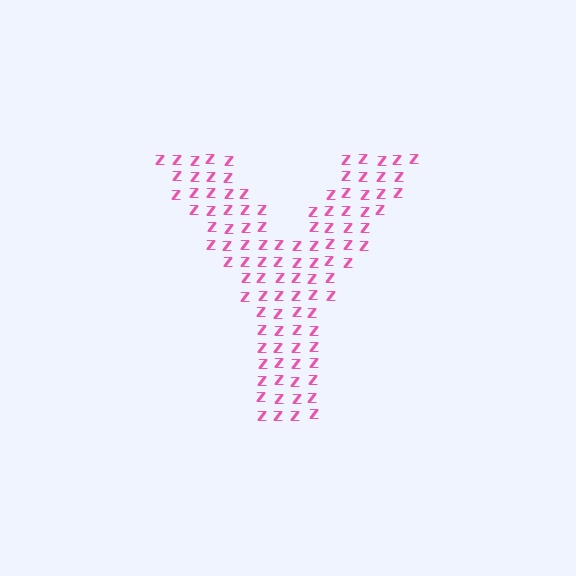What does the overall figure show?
The overall figure shows the letter Y.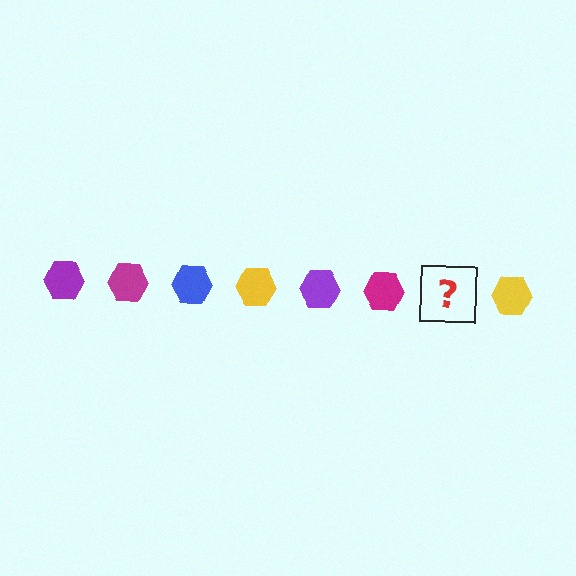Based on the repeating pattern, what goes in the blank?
The blank should be a blue hexagon.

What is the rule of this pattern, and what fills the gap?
The rule is that the pattern cycles through purple, magenta, blue, yellow hexagons. The gap should be filled with a blue hexagon.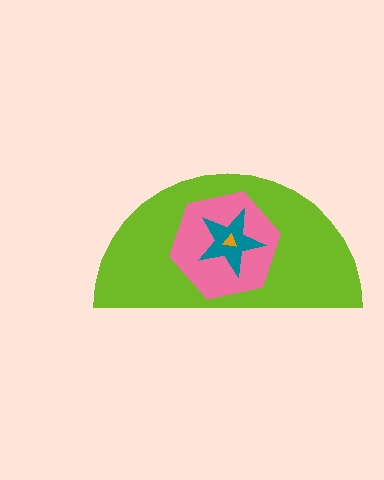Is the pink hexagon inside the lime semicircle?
Yes.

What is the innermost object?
The orange triangle.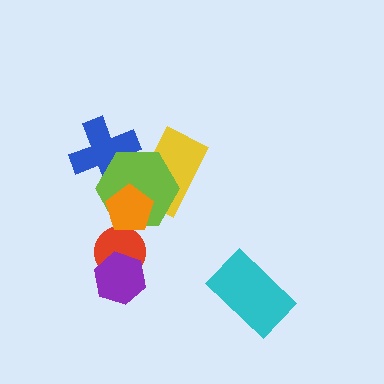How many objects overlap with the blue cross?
1 object overlaps with the blue cross.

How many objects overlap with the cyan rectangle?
0 objects overlap with the cyan rectangle.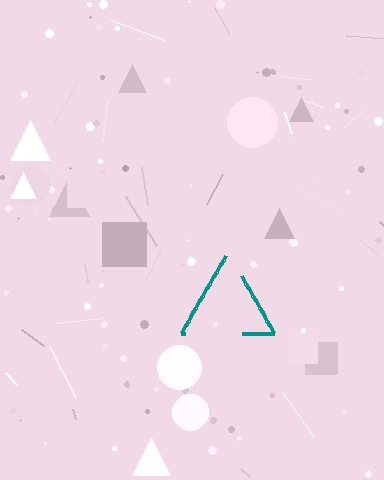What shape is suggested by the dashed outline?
The dashed outline suggests a triangle.